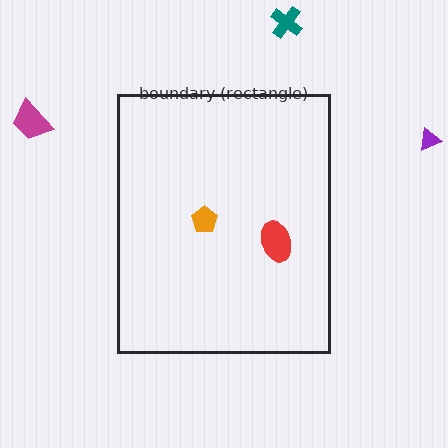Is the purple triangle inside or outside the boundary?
Outside.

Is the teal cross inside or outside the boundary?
Outside.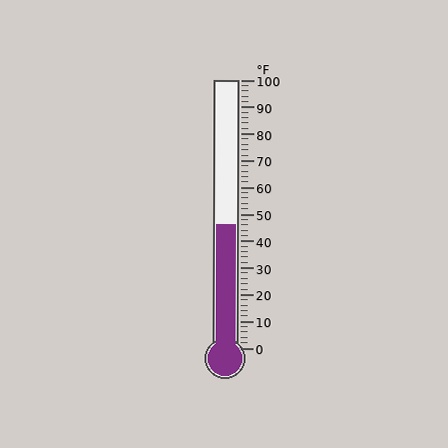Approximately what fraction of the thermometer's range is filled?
The thermometer is filled to approximately 45% of its range.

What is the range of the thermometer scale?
The thermometer scale ranges from 0°F to 100°F.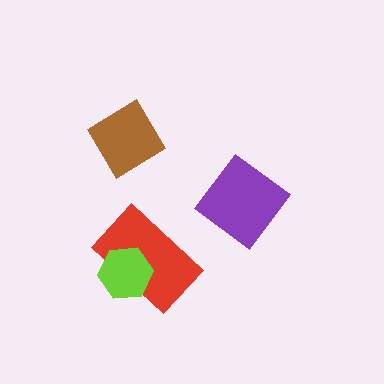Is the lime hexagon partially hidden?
No, no other shape covers it.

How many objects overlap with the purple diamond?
0 objects overlap with the purple diamond.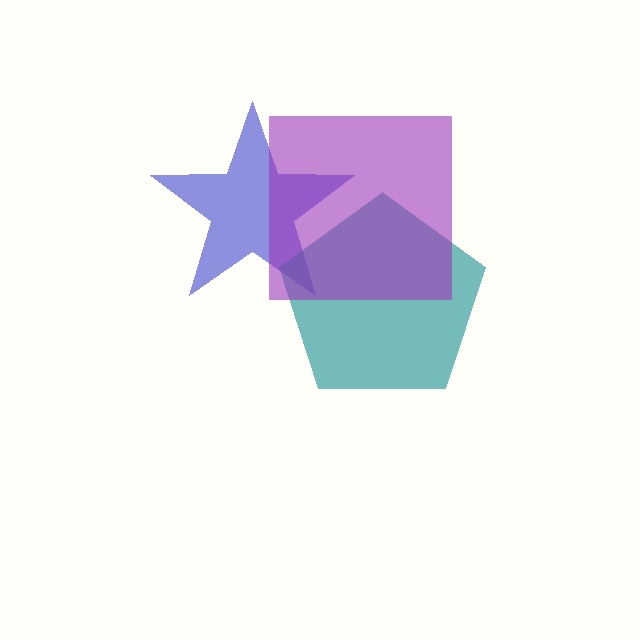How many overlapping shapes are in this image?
There are 3 overlapping shapes in the image.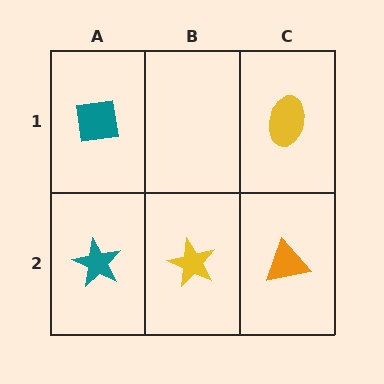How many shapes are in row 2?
3 shapes.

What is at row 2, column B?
A yellow star.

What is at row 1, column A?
A teal square.